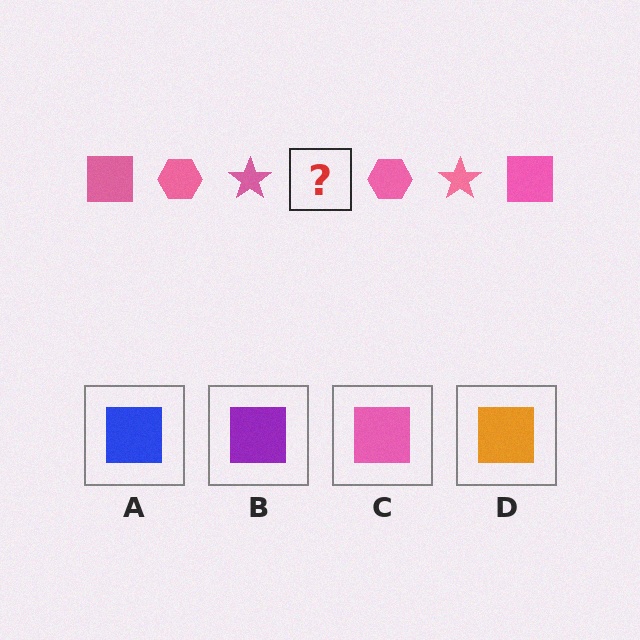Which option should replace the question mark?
Option C.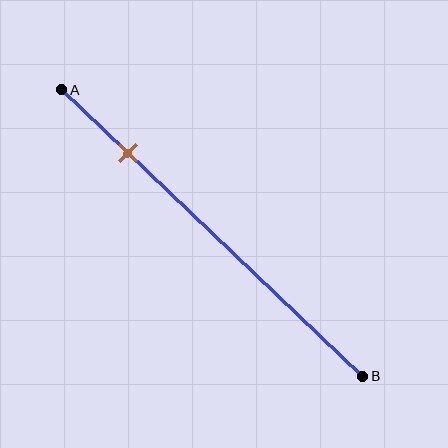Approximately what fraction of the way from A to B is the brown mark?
The brown mark is approximately 20% of the way from A to B.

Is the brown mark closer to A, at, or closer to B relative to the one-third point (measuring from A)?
The brown mark is closer to point A than the one-third point of segment AB.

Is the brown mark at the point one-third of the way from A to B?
No, the mark is at about 20% from A, not at the 33% one-third point.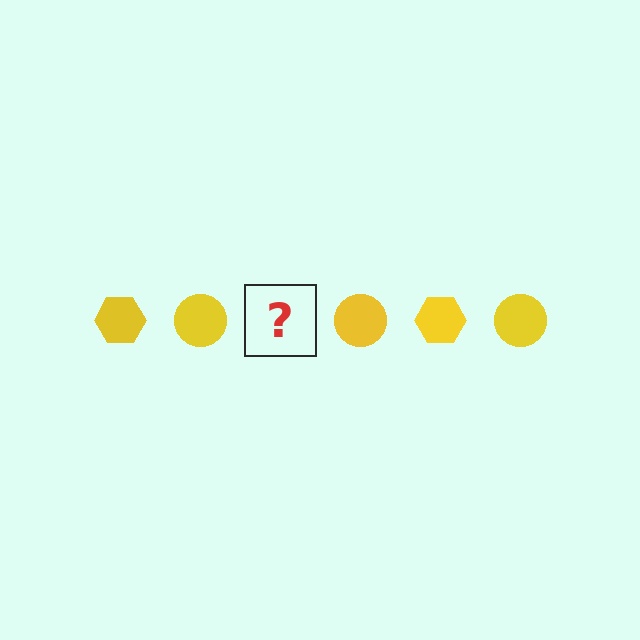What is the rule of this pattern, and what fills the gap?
The rule is that the pattern cycles through hexagon, circle shapes in yellow. The gap should be filled with a yellow hexagon.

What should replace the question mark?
The question mark should be replaced with a yellow hexagon.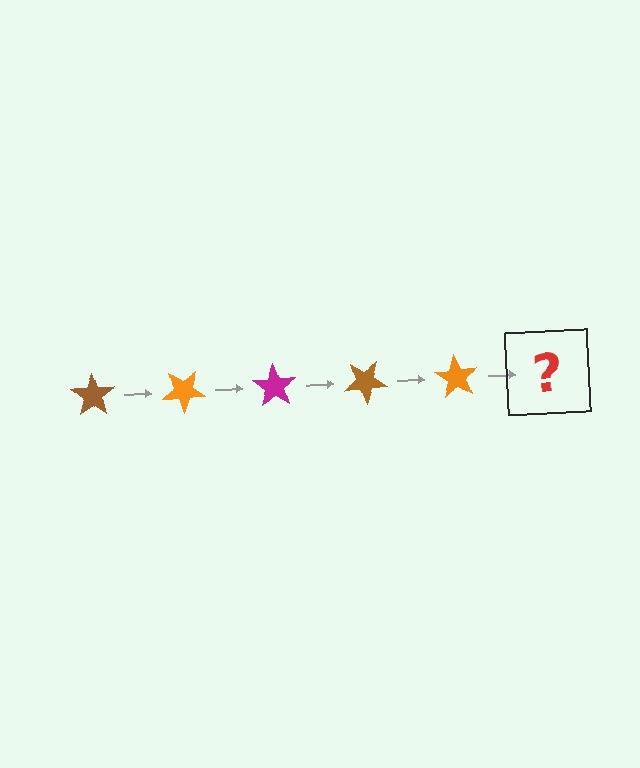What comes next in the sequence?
The next element should be a magenta star, rotated 175 degrees from the start.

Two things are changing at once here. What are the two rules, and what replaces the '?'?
The two rules are that it rotates 35 degrees each step and the color cycles through brown, orange, and magenta. The '?' should be a magenta star, rotated 175 degrees from the start.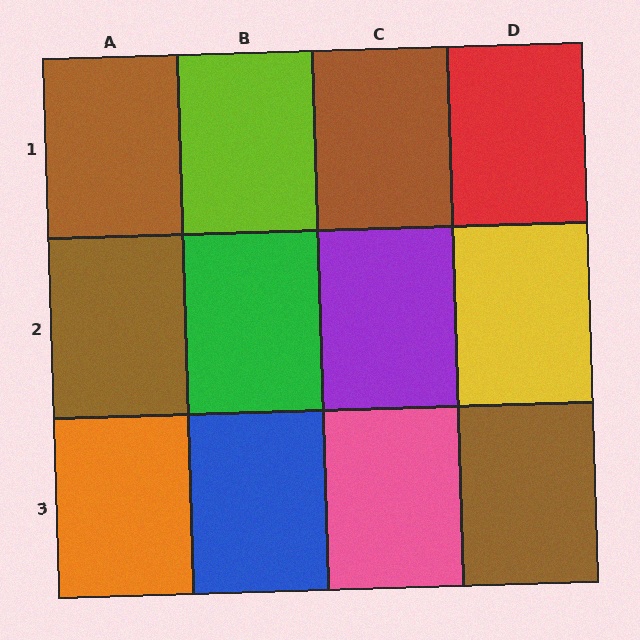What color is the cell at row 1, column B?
Lime.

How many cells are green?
1 cell is green.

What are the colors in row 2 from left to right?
Brown, green, purple, yellow.